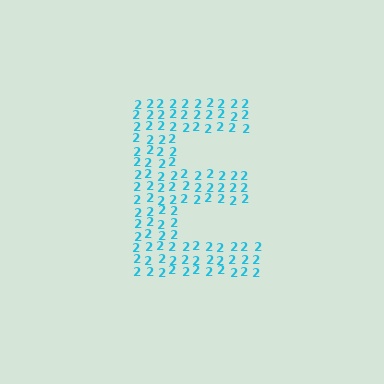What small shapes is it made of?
It is made of small digit 2's.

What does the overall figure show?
The overall figure shows the letter E.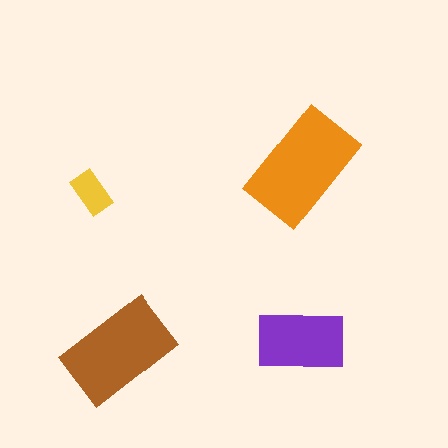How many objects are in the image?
There are 4 objects in the image.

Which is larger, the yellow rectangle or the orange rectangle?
The orange one.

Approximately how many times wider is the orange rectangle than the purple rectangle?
About 1.5 times wider.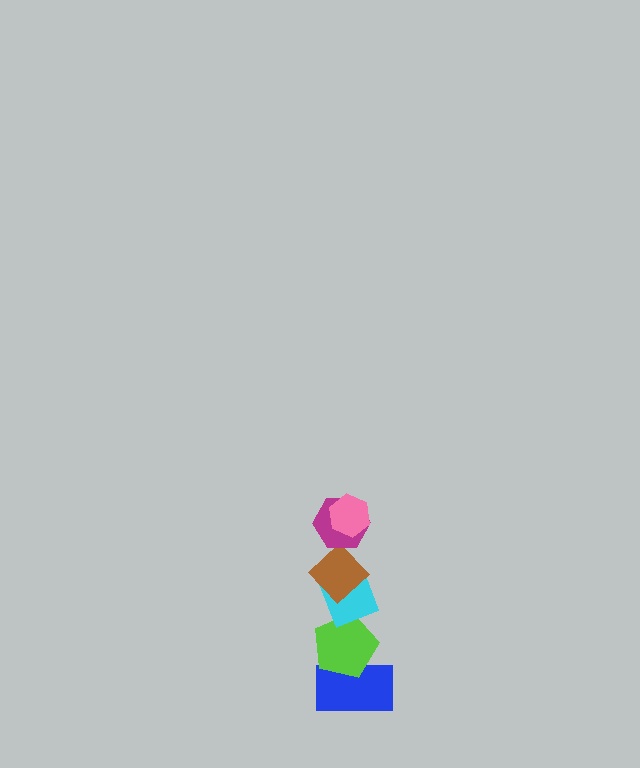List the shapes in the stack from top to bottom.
From top to bottom: the pink hexagon, the magenta hexagon, the brown diamond, the cyan diamond, the lime pentagon, the blue rectangle.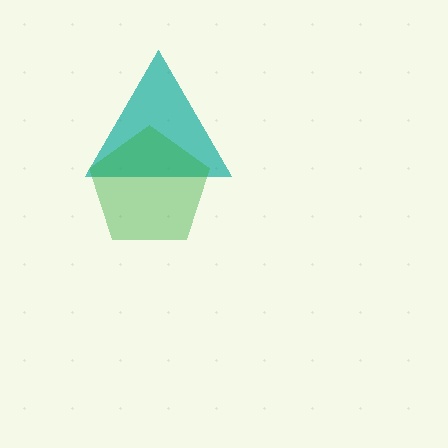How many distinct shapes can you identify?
There are 2 distinct shapes: a teal triangle, a green pentagon.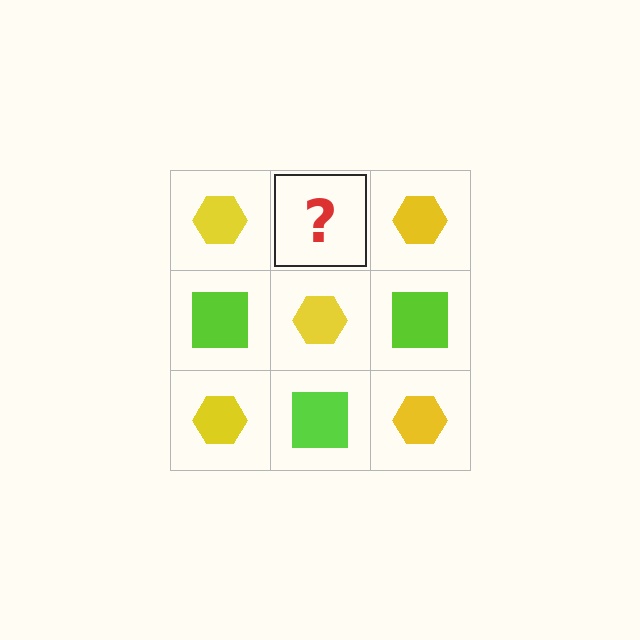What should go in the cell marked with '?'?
The missing cell should contain a lime square.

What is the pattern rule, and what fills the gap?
The rule is that it alternates yellow hexagon and lime square in a checkerboard pattern. The gap should be filled with a lime square.